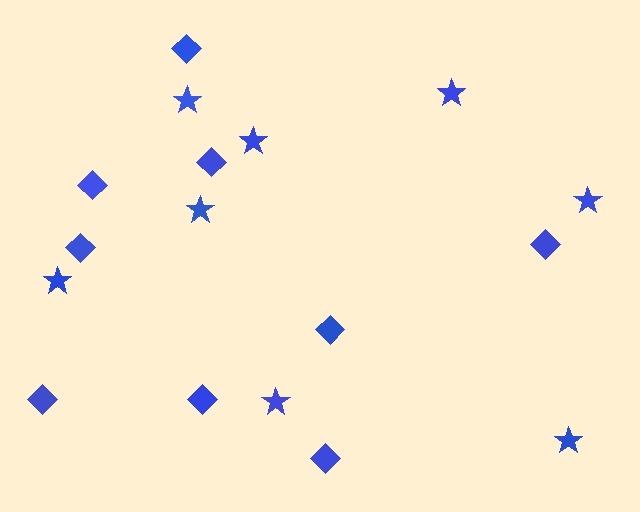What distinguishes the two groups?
There are 2 groups: one group of stars (8) and one group of diamonds (9).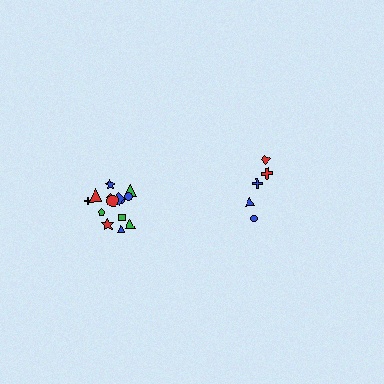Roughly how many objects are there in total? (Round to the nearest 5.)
Roughly 20 objects in total.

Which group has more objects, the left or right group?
The left group.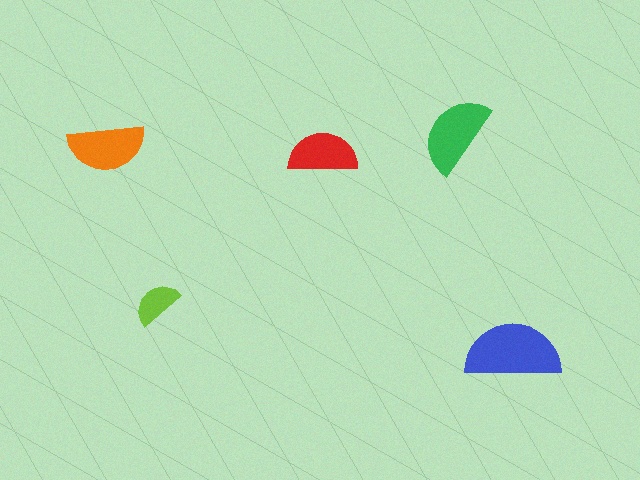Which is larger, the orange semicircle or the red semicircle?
The orange one.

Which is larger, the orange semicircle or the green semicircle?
The green one.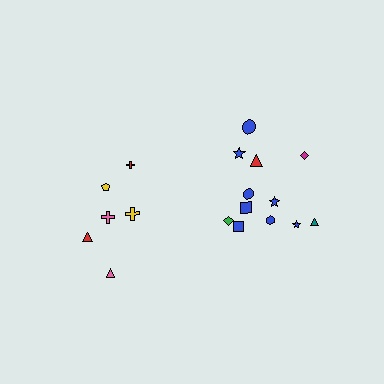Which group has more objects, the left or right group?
The right group.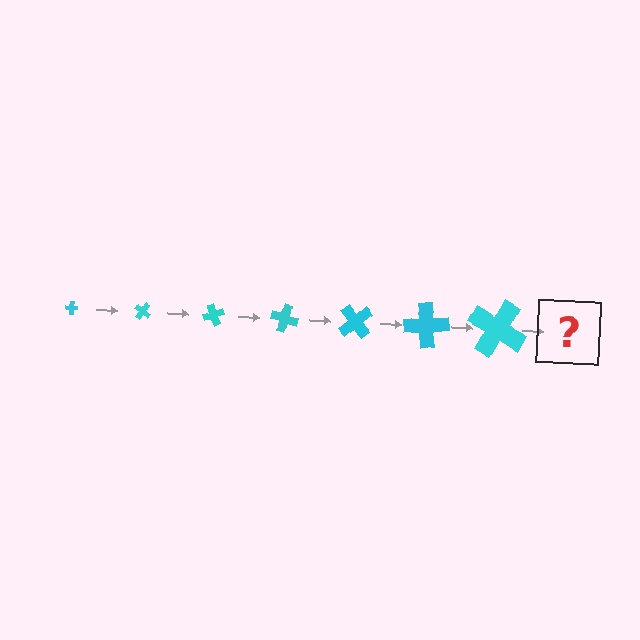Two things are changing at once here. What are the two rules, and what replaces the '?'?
The two rules are that the cross grows larger each step and it rotates 35 degrees each step. The '?' should be a cross, larger than the previous one and rotated 245 degrees from the start.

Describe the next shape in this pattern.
It should be a cross, larger than the previous one and rotated 245 degrees from the start.